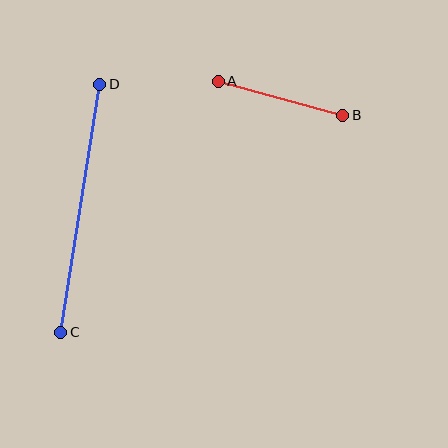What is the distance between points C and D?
The distance is approximately 251 pixels.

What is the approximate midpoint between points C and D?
The midpoint is at approximately (80, 208) pixels.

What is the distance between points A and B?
The distance is approximately 129 pixels.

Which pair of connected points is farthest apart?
Points C and D are farthest apart.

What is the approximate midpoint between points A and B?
The midpoint is at approximately (280, 98) pixels.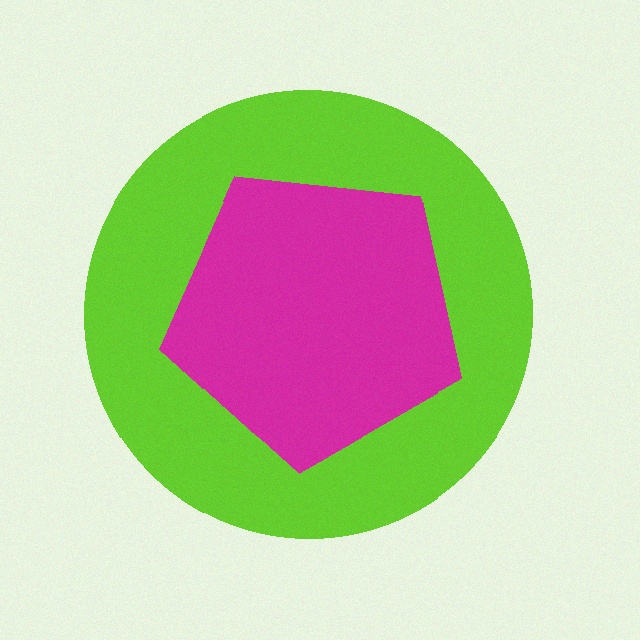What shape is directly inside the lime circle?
The magenta pentagon.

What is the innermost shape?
The magenta pentagon.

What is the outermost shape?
The lime circle.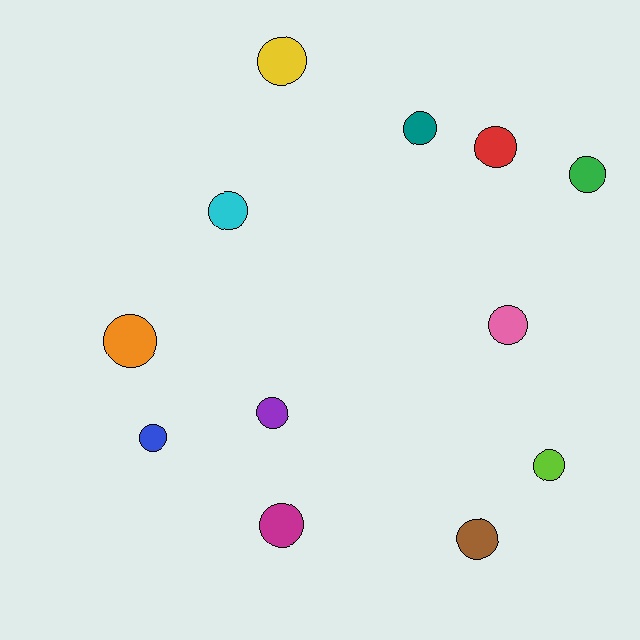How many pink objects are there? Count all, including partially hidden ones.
There is 1 pink object.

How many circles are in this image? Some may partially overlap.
There are 12 circles.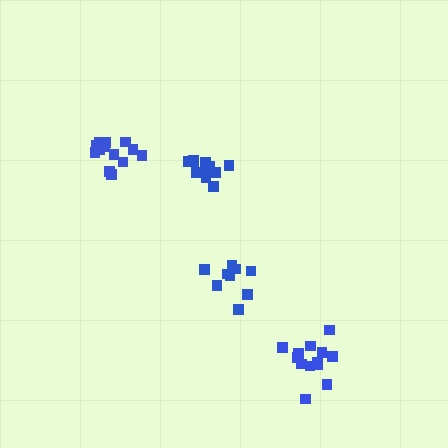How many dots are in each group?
Group 1: 9 dots, Group 2: 13 dots, Group 3: 13 dots, Group 4: 13 dots (48 total).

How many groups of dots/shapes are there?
There are 4 groups.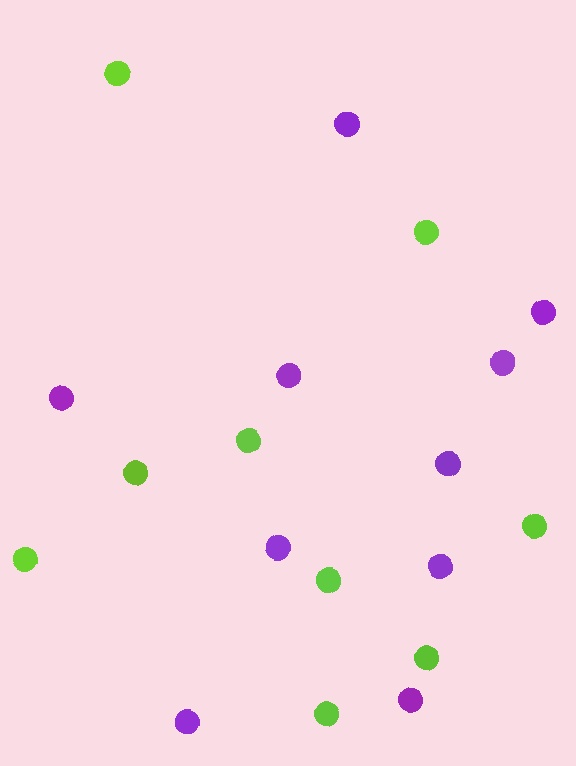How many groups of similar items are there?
There are 2 groups: one group of lime circles (9) and one group of purple circles (10).